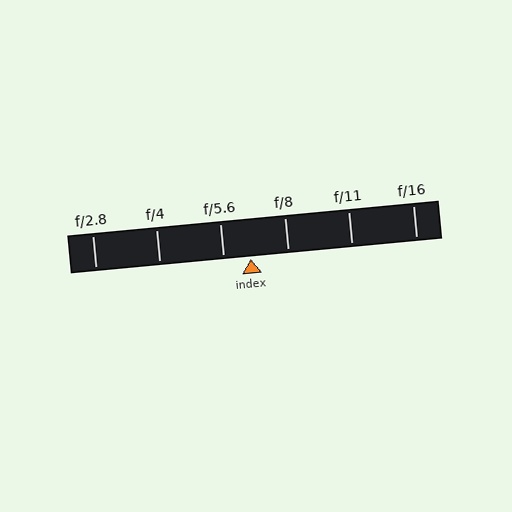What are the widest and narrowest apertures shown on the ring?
The widest aperture shown is f/2.8 and the narrowest is f/16.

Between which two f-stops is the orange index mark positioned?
The index mark is between f/5.6 and f/8.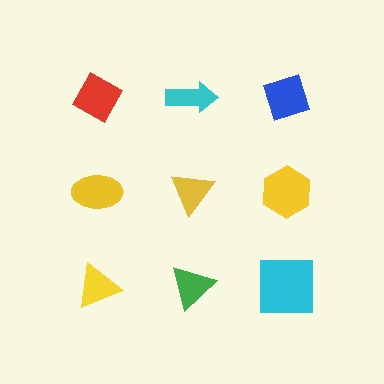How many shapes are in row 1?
3 shapes.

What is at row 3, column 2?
A green triangle.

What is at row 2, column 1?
A yellow ellipse.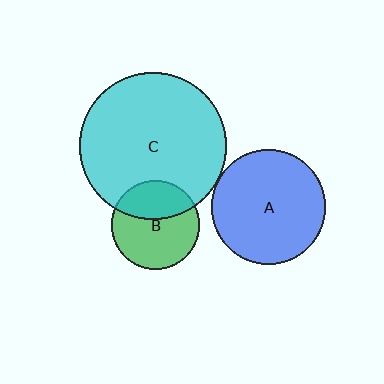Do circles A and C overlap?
Yes.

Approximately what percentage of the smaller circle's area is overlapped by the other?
Approximately 5%.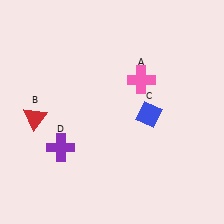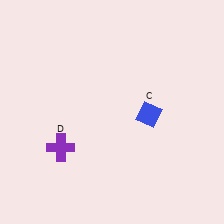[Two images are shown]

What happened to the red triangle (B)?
The red triangle (B) was removed in Image 2. It was in the bottom-left area of Image 1.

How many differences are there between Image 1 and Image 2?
There are 2 differences between the two images.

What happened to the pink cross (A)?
The pink cross (A) was removed in Image 2. It was in the top-right area of Image 1.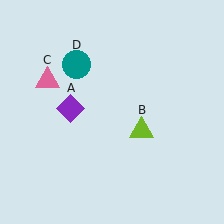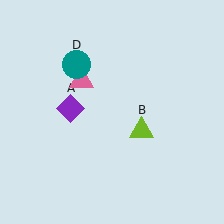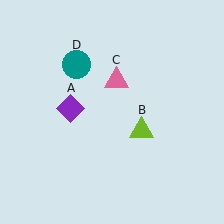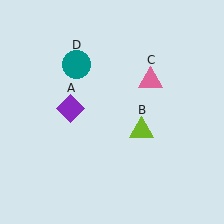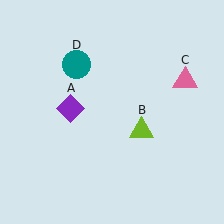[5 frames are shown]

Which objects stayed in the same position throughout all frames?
Purple diamond (object A) and lime triangle (object B) and teal circle (object D) remained stationary.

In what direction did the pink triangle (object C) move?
The pink triangle (object C) moved right.